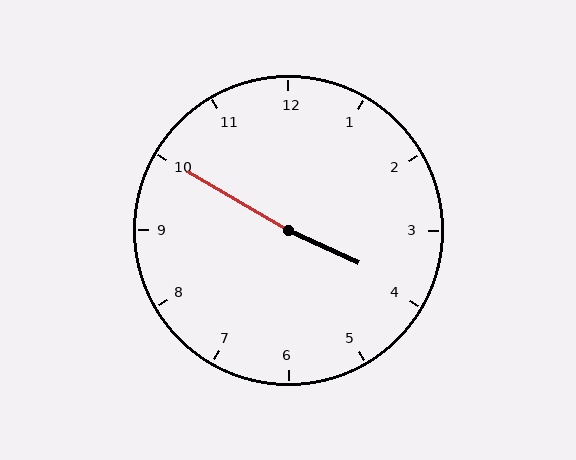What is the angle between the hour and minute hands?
Approximately 175 degrees.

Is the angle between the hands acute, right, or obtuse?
It is obtuse.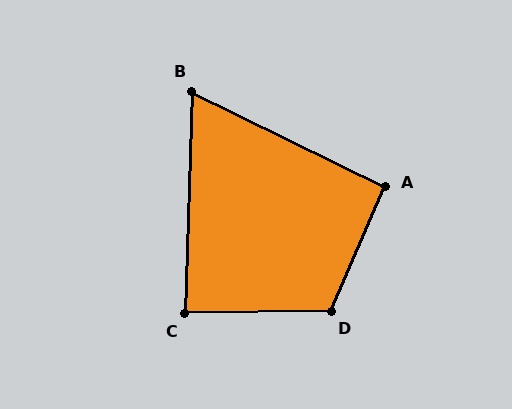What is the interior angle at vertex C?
Approximately 87 degrees (approximately right).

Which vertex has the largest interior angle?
D, at approximately 114 degrees.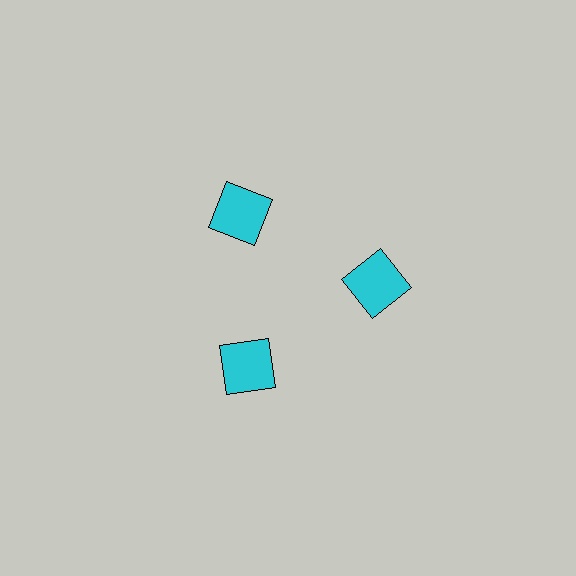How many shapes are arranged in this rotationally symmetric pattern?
There are 3 shapes, arranged in 3 groups of 1.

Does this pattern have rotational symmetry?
Yes, this pattern has 3-fold rotational symmetry. It looks the same after rotating 120 degrees around the center.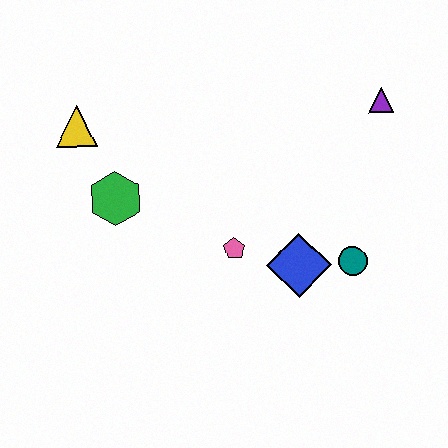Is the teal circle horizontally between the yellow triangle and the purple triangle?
Yes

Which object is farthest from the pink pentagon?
The purple triangle is farthest from the pink pentagon.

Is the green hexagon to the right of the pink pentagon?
No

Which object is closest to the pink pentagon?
The blue diamond is closest to the pink pentagon.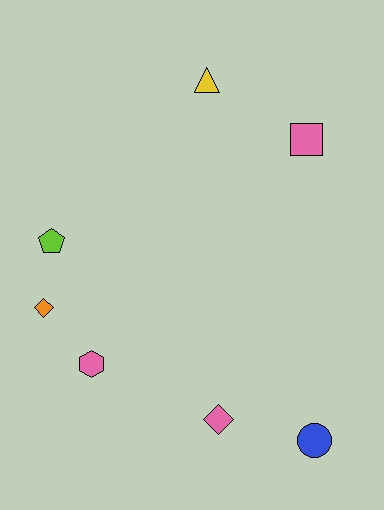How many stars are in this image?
There are no stars.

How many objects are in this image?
There are 7 objects.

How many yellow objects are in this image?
There is 1 yellow object.